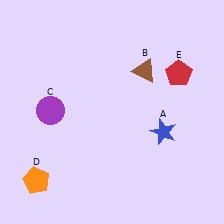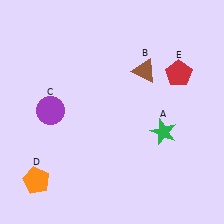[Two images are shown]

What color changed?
The star (A) changed from blue in Image 1 to green in Image 2.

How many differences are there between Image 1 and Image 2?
There is 1 difference between the two images.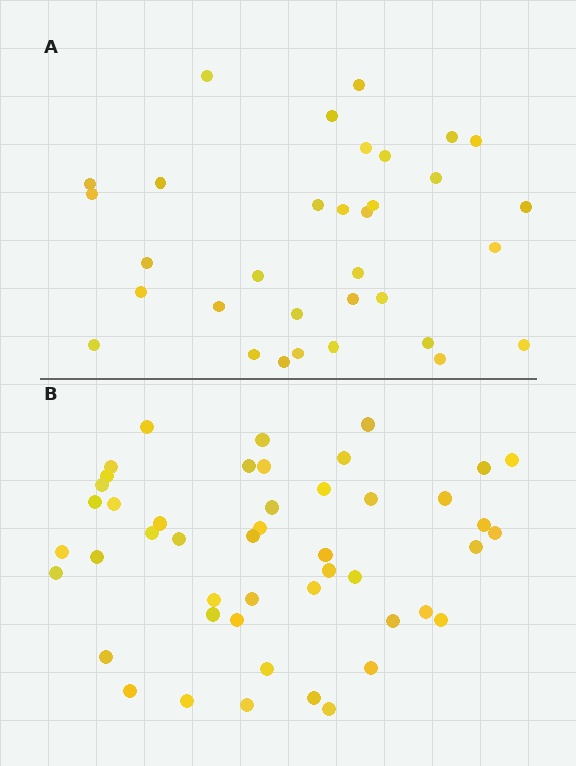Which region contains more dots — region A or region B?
Region B (the bottom region) has more dots.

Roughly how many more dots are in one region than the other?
Region B has approximately 15 more dots than region A.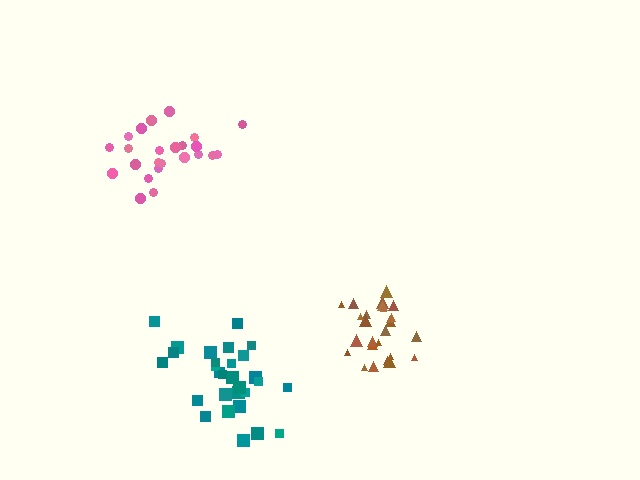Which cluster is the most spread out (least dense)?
Teal.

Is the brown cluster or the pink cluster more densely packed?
Brown.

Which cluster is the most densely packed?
Brown.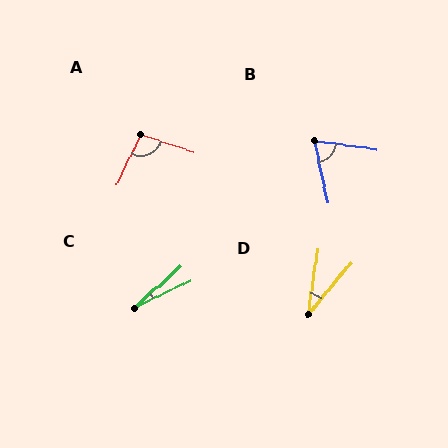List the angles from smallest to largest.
C (15°), D (31°), B (70°), A (97°).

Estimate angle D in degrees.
Approximately 31 degrees.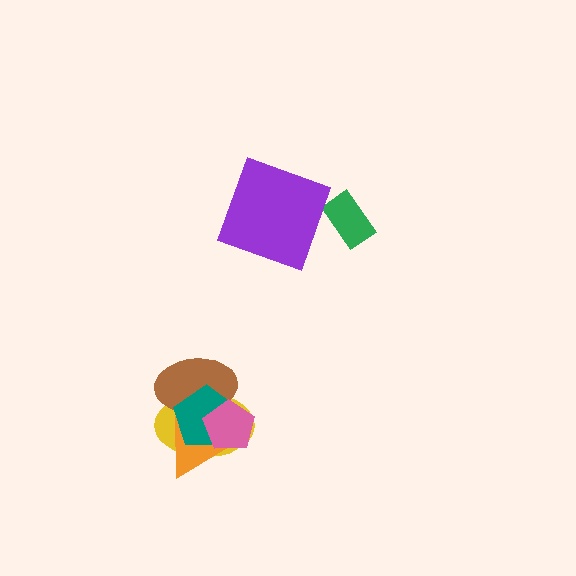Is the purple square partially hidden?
No, no other shape covers it.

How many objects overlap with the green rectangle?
0 objects overlap with the green rectangle.